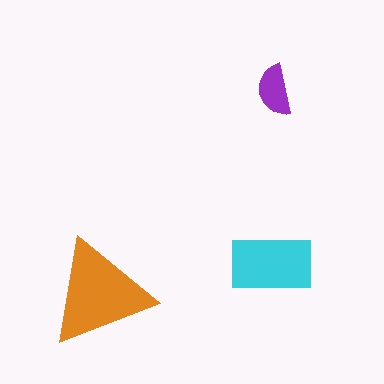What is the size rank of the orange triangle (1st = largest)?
1st.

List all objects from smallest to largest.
The purple semicircle, the cyan rectangle, the orange triangle.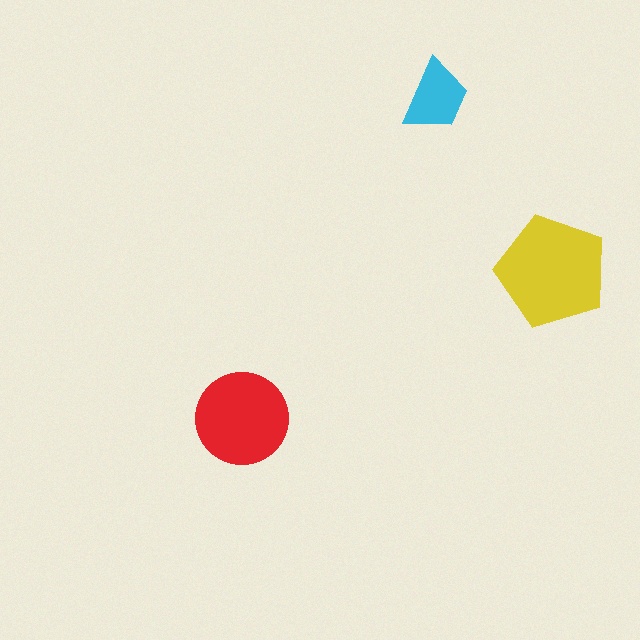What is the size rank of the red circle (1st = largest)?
2nd.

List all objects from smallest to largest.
The cyan trapezoid, the red circle, the yellow pentagon.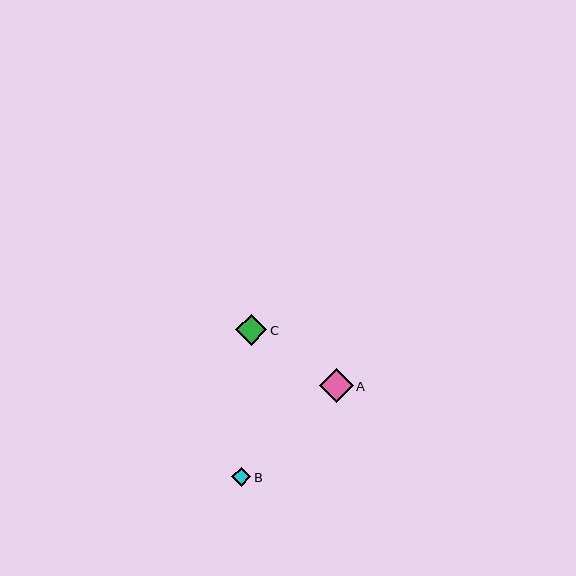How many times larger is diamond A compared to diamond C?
Diamond A is approximately 1.1 times the size of diamond C.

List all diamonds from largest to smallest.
From largest to smallest: A, C, B.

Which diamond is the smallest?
Diamond B is the smallest with a size of approximately 19 pixels.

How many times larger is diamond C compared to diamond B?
Diamond C is approximately 1.6 times the size of diamond B.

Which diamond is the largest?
Diamond A is the largest with a size of approximately 34 pixels.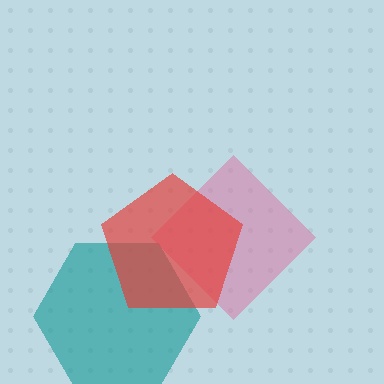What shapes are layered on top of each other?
The layered shapes are: a teal hexagon, a pink diamond, a red pentagon.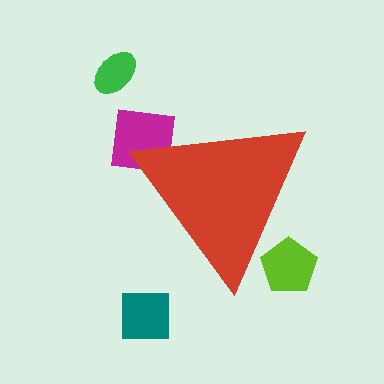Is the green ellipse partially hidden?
No, the green ellipse is fully visible.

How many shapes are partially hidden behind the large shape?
2 shapes are partially hidden.